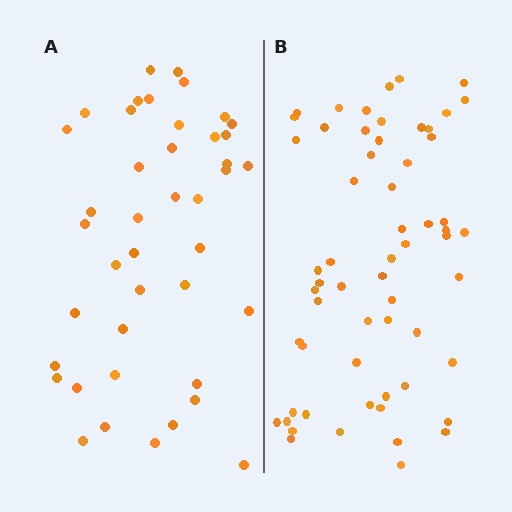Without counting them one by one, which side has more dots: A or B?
Region B (the right region) has more dots.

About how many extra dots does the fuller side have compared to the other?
Region B has approximately 20 more dots than region A.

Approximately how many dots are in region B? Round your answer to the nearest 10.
About 60 dots.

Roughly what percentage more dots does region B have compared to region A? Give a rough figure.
About 45% more.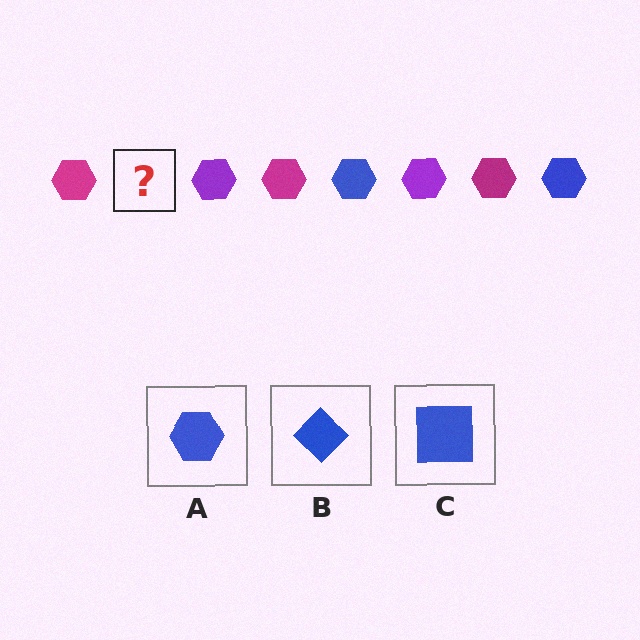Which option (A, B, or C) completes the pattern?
A.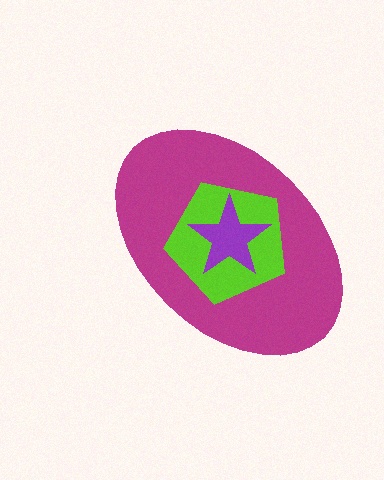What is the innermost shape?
The purple star.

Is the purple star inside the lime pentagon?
Yes.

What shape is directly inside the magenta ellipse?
The lime pentagon.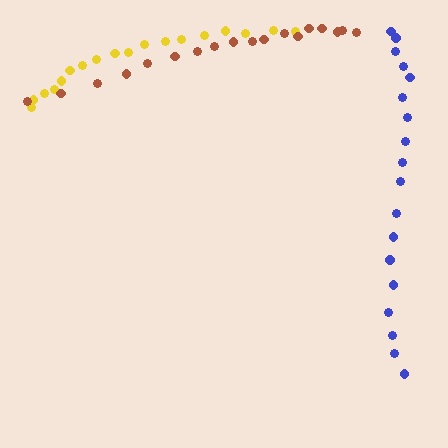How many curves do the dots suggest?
There are 3 distinct paths.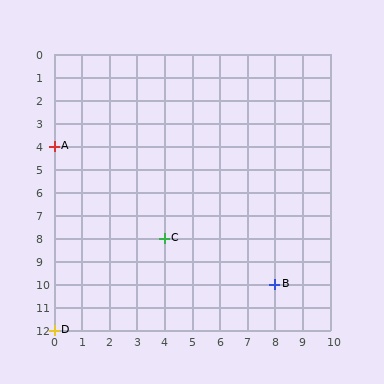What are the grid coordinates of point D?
Point D is at grid coordinates (0, 12).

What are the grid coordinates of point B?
Point B is at grid coordinates (8, 10).